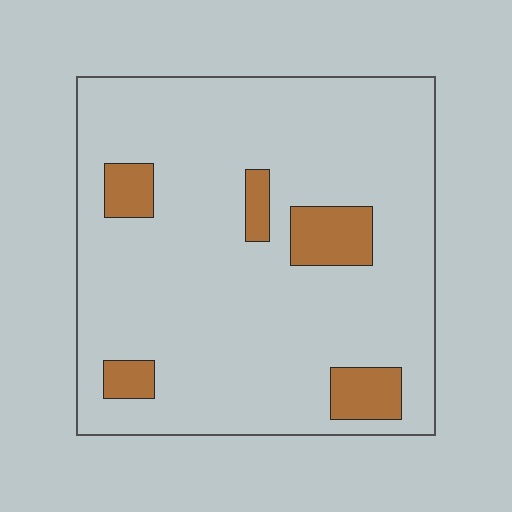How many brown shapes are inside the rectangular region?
5.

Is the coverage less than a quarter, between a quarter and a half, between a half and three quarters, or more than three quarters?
Less than a quarter.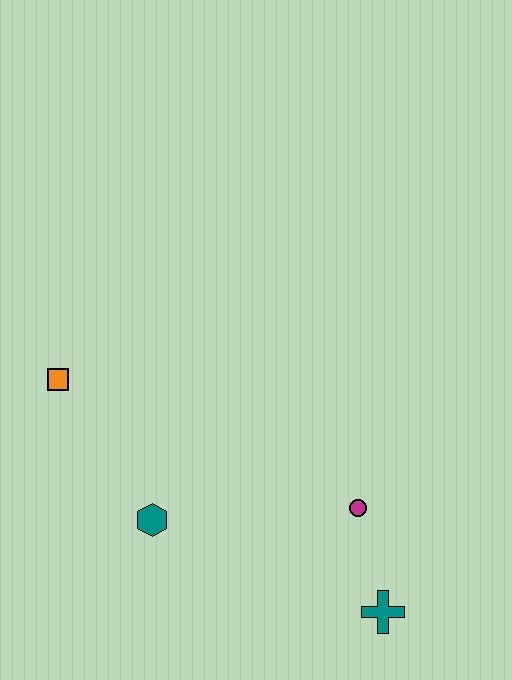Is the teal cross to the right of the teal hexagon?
Yes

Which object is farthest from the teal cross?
The orange square is farthest from the teal cross.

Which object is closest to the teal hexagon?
The orange square is closest to the teal hexagon.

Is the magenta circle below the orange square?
Yes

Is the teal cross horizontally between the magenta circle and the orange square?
No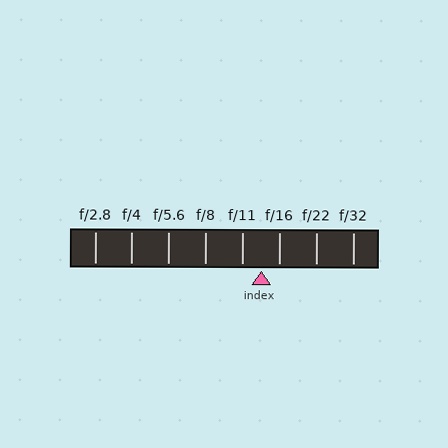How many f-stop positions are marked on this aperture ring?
There are 8 f-stop positions marked.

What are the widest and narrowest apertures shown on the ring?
The widest aperture shown is f/2.8 and the narrowest is f/32.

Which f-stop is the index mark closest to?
The index mark is closest to f/16.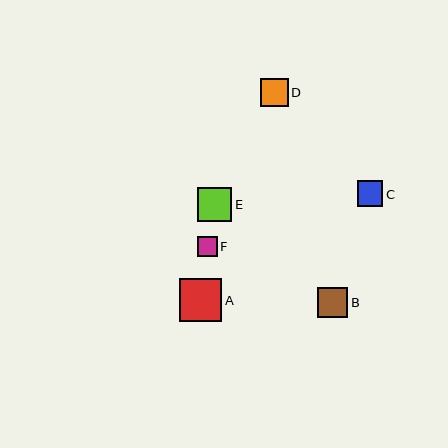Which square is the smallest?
Square F is the smallest with a size of approximately 20 pixels.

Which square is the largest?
Square A is the largest with a size of approximately 42 pixels.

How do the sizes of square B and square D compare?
Square B and square D are approximately the same size.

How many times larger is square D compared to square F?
Square D is approximately 1.4 times the size of square F.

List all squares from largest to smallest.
From largest to smallest: A, E, B, D, C, F.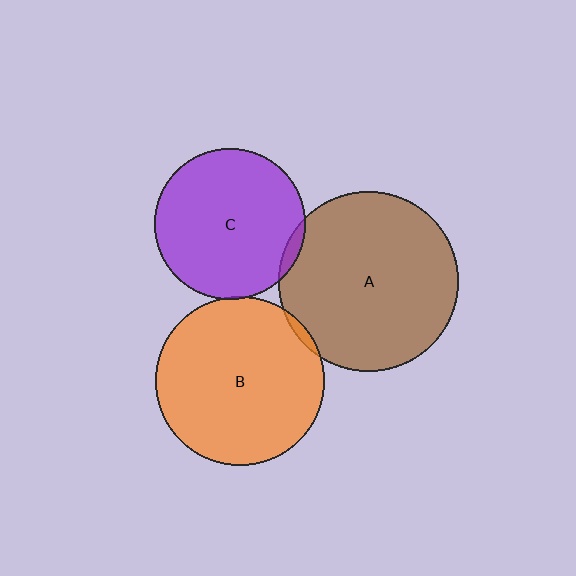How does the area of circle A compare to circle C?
Approximately 1.4 times.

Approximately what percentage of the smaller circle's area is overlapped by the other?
Approximately 5%.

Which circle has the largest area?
Circle A (brown).